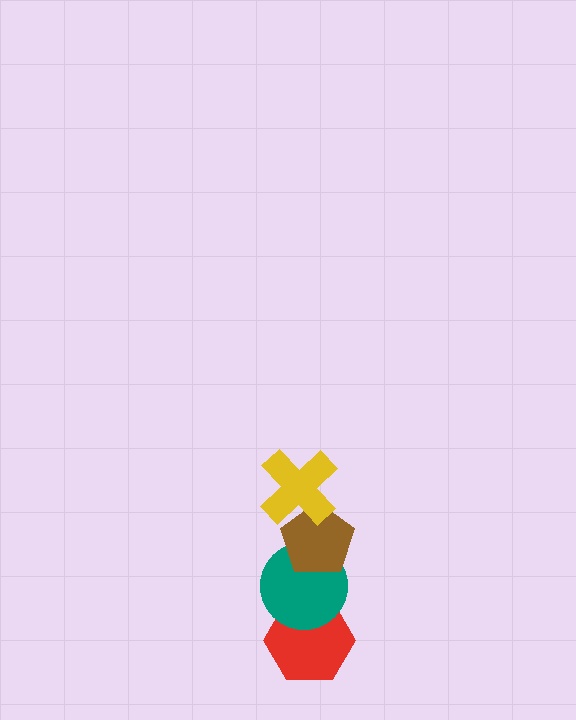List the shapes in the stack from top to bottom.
From top to bottom: the yellow cross, the brown pentagon, the teal circle, the red hexagon.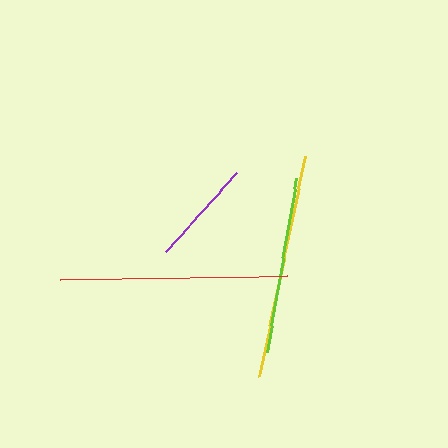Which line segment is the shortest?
The purple line is the shortest at approximately 106 pixels.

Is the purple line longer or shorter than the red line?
The red line is longer than the purple line.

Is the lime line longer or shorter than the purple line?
The lime line is longer than the purple line.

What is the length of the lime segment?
The lime segment is approximately 176 pixels long.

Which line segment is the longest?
The red line is the longest at approximately 228 pixels.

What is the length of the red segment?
The red segment is approximately 228 pixels long.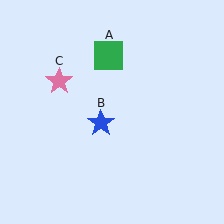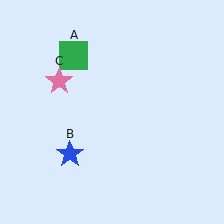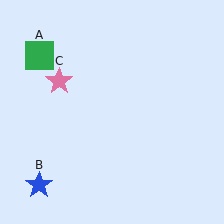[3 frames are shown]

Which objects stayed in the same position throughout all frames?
Pink star (object C) remained stationary.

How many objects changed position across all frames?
2 objects changed position: green square (object A), blue star (object B).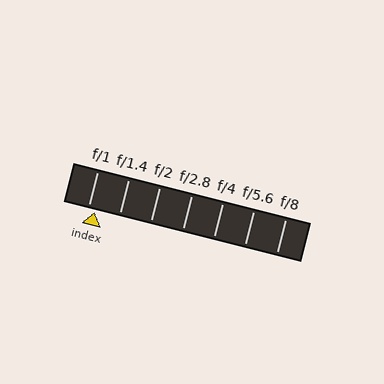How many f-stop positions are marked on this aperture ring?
There are 7 f-stop positions marked.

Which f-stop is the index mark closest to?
The index mark is closest to f/1.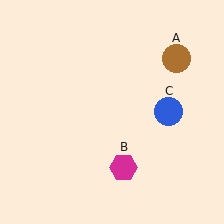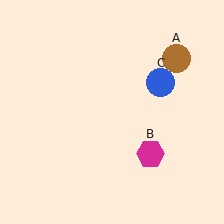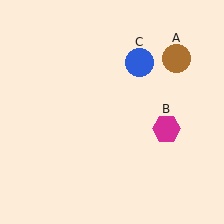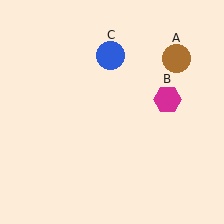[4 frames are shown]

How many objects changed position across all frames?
2 objects changed position: magenta hexagon (object B), blue circle (object C).